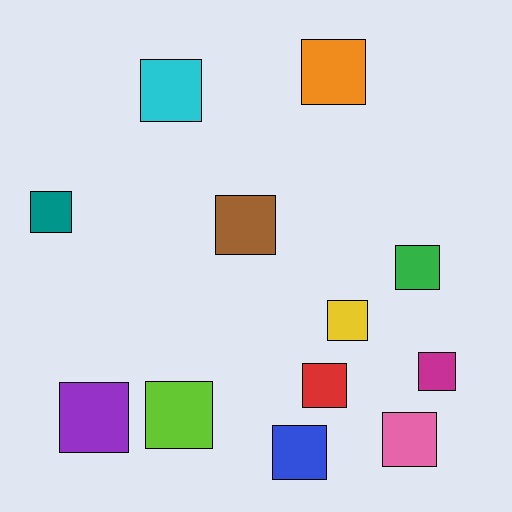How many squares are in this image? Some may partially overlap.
There are 12 squares.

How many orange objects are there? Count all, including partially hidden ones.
There is 1 orange object.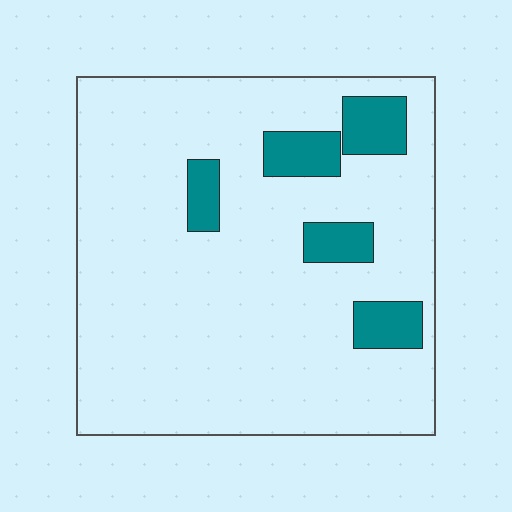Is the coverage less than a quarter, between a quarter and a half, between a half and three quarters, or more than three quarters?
Less than a quarter.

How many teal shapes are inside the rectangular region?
5.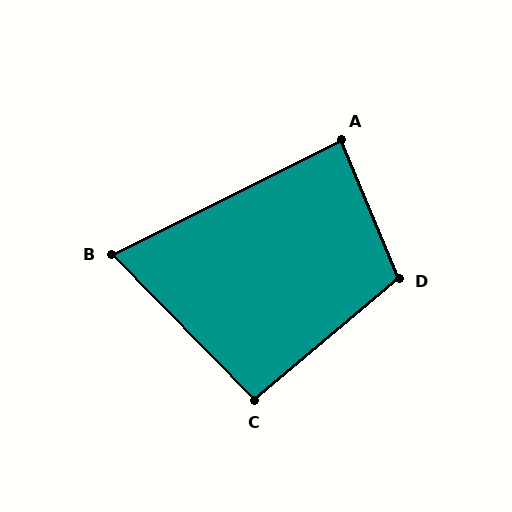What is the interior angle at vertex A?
Approximately 86 degrees (approximately right).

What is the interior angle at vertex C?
Approximately 94 degrees (approximately right).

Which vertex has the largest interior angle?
D, at approximately 108 degrees.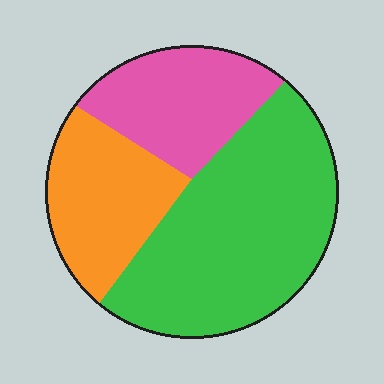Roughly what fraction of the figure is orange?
Orange covers around 25% of the figure.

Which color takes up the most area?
Green, at roughly 50%.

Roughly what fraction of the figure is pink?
Pink takes up about one quarter (1/4) of the figure.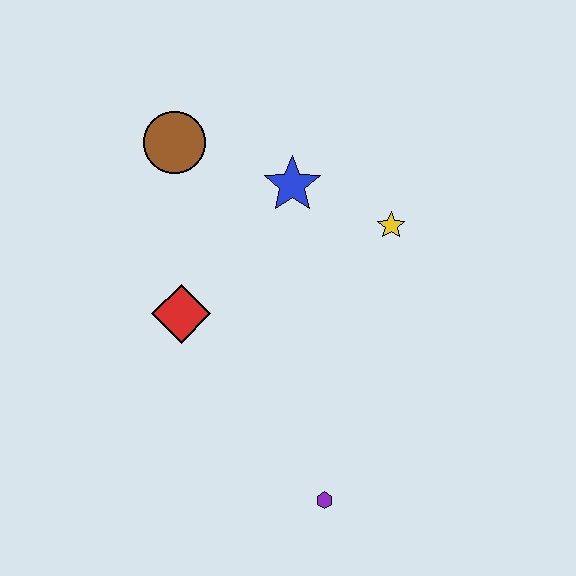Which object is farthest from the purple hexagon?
The brown circle is farthest from the purple hexagon.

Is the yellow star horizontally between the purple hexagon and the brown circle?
No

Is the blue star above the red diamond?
Yes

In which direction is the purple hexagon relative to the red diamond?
The purple hexagon is below the red diamond.